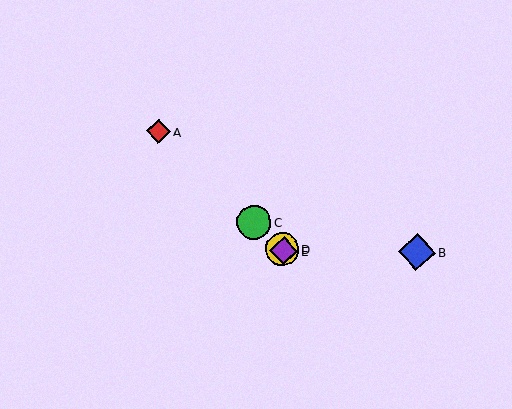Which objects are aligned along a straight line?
Objects A, C, D, E are aligned along a straight line.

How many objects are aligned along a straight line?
4 objects (A, C, D, E) are aligned along a straight line.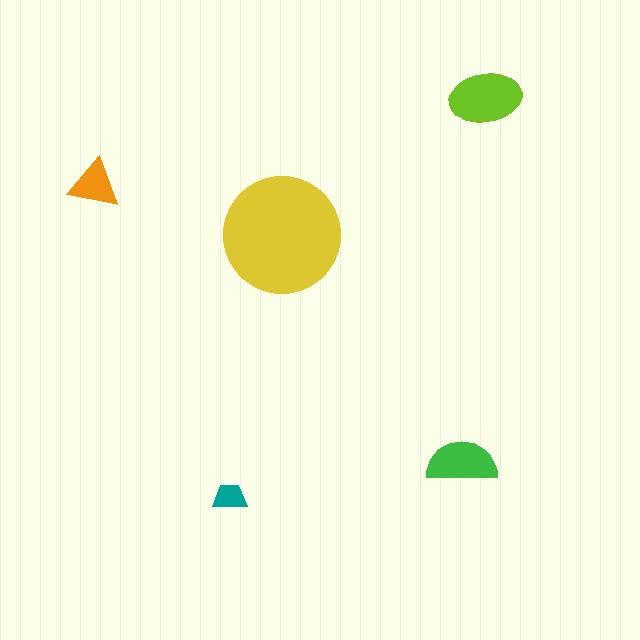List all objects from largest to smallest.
The yellow circle, the lime ellipse, the green semicircle, the orange triangle, the teal trapezoid.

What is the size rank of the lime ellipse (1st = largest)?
2nd.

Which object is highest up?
The lime ellipse is topmost.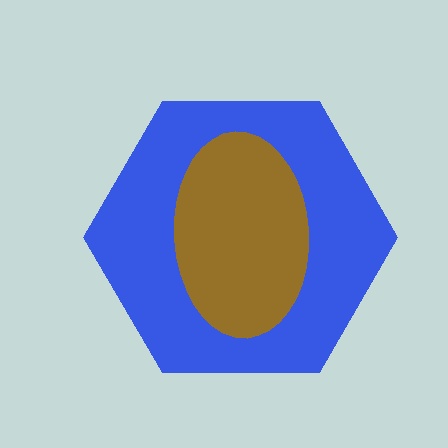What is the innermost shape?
The brown ellipse.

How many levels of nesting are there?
2.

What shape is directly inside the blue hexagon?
The brown ellipse.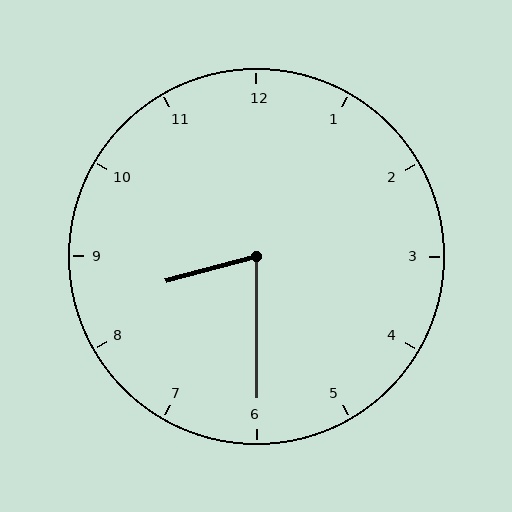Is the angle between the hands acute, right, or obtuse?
It is acute.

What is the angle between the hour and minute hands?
Approximately 75 degrees.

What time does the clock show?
8:30.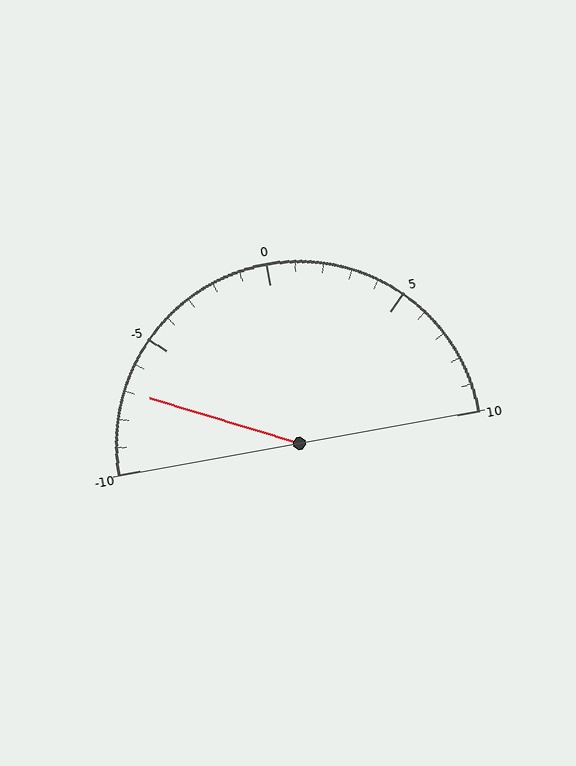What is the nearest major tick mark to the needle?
The nearest major tick mark is -5.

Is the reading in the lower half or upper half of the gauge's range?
The reading is in the lower half of the range (-10 to 10).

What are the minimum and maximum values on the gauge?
The gauge ranges from -10 to 10.